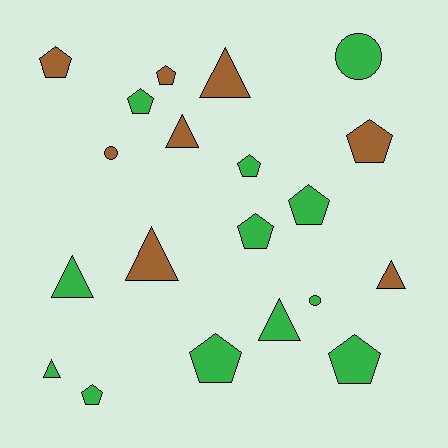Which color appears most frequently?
Green, with 12 objects.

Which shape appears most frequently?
Pentagon, with 10 objects.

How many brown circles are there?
There is 1 brown circle.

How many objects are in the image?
There are 20 objects.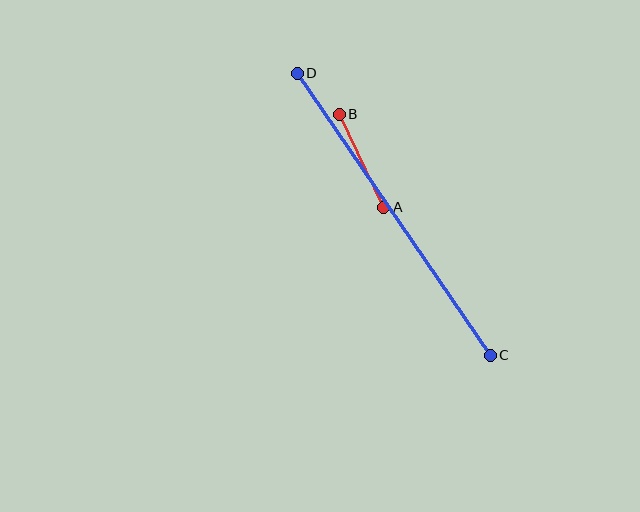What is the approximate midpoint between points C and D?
The midpoint is at approximately (394, 214) pixels.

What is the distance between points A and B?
The distance is approximately 103 pixels.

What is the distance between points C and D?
The distance is approximately 342 pixels.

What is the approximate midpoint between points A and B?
The midpoint is at approximately (361, 161) pixels.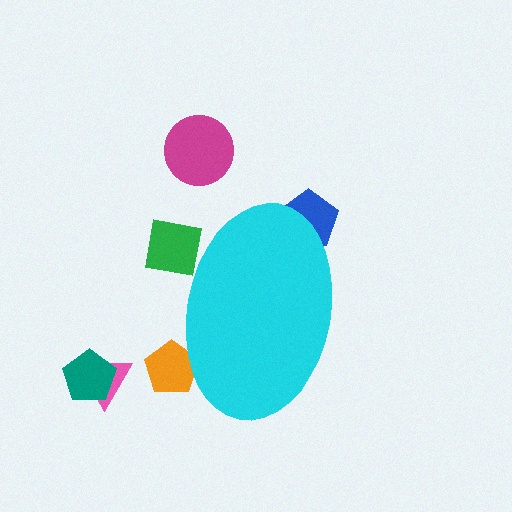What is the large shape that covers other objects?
A cyan ellipse.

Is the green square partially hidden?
Yes, the green square is partially hidden behind the cyan ellipse.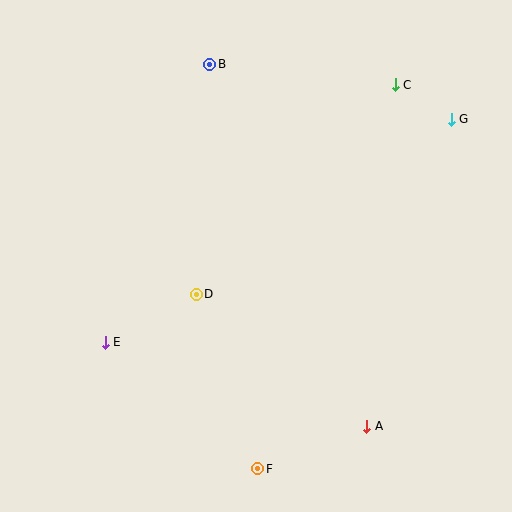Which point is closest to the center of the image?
Point D at (196, 294) is closest to the center.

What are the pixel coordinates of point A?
Point A is at (367, 426).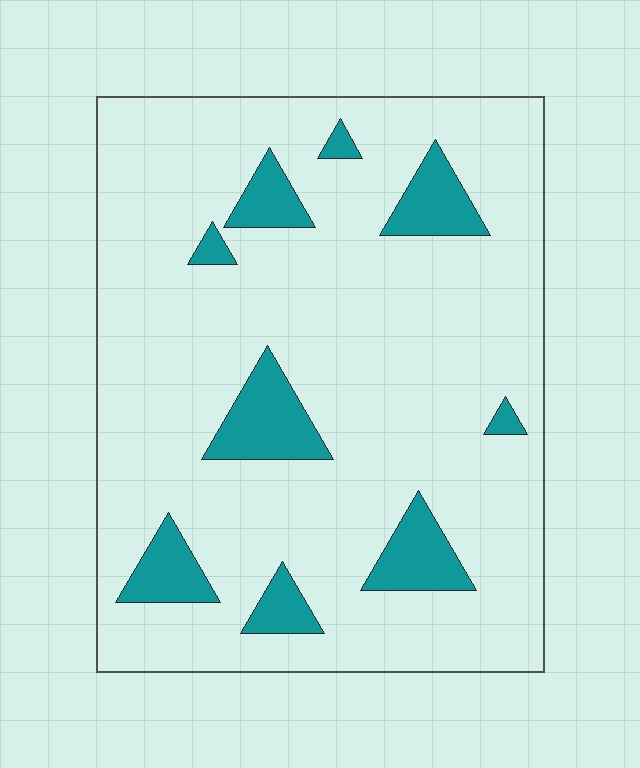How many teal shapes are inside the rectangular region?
9.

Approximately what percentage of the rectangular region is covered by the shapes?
Approximately 15%.